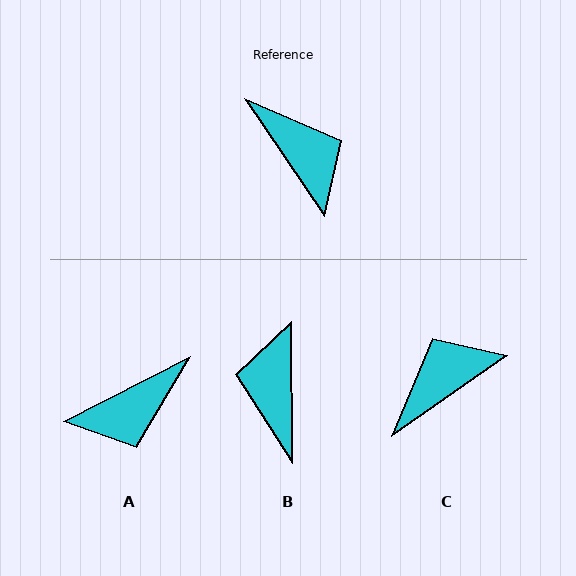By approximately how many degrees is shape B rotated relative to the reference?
Approximately 146 degrees counter-clockwise.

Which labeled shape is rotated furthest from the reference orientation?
B, about 146 degrees away.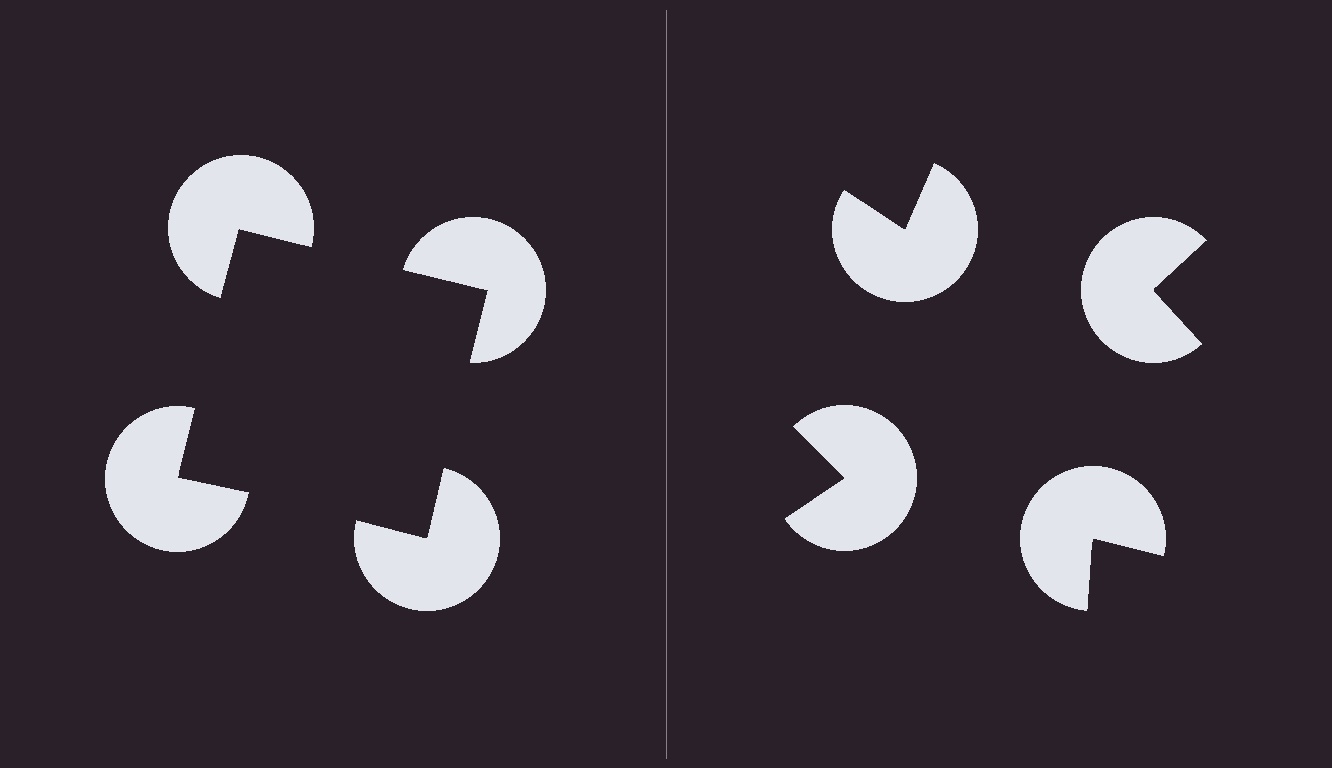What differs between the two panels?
The pac-man discs are positioned identically on both sides; only the wedge orientations differ. On the left they align to a square; on the right they are misaligned.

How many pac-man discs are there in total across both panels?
8 — 4 on each side.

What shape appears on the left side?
An illusory square.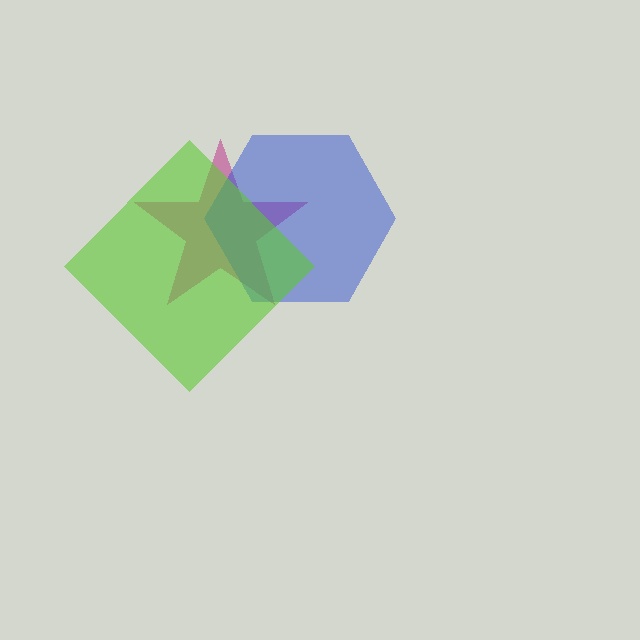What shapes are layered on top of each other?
The layered shapes are: a magenta star, a blue hexagon, a lime diamond.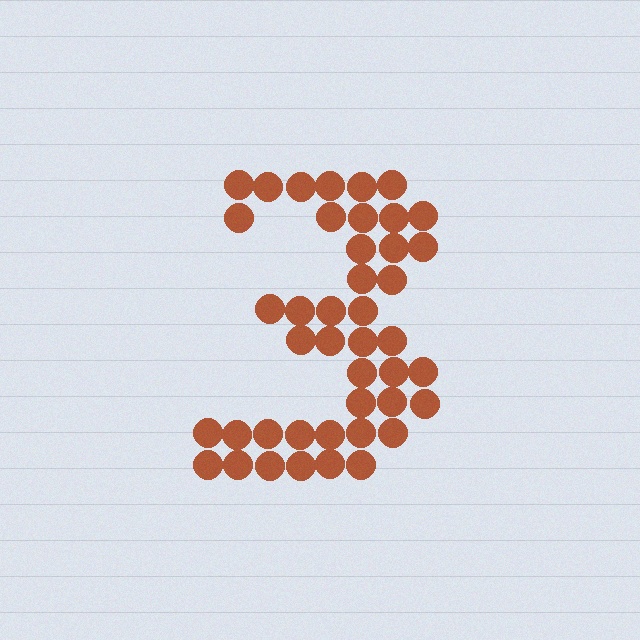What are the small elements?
The small elements are circles.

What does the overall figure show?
The overall figure shows the digit 3.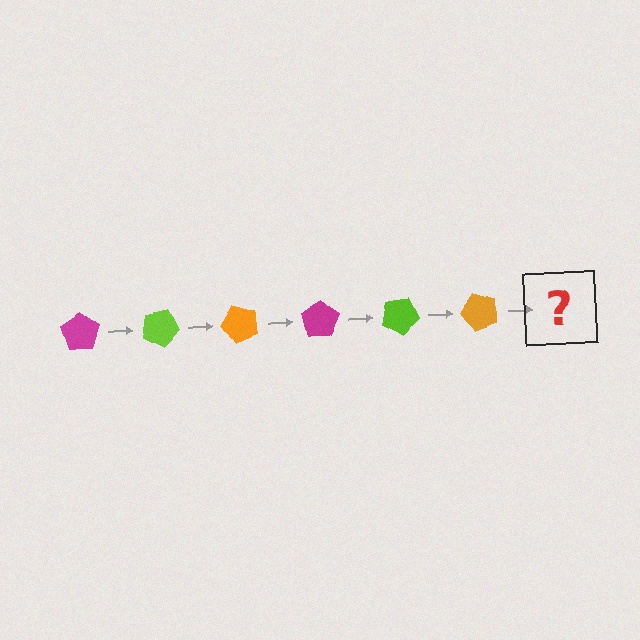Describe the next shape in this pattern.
It should be a magenta pentagon, rotated 150 degrees from the start.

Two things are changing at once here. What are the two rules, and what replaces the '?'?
The two rules are that it rotates 25 degrees each step and the color cycles through magenta, lime, and orange. The '?' should be a magenta pentagon, rotated 150 degrees from the start.